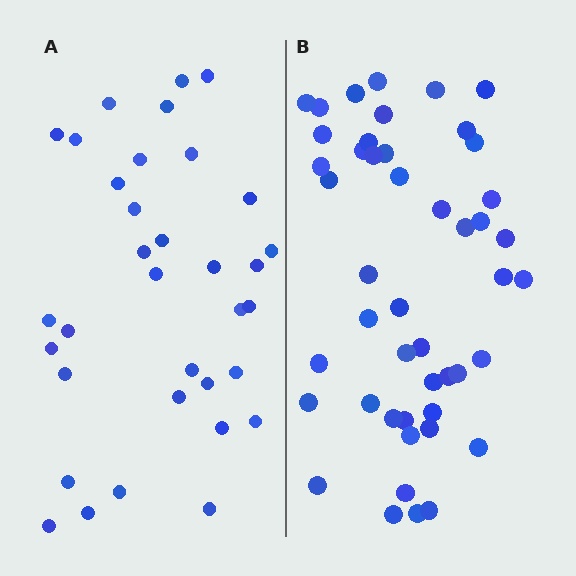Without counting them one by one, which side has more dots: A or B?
Region B (the right region) has more dots.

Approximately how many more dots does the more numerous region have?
Region B has approximately 15 more dots than region A.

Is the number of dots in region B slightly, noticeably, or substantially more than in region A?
Region B has noticeably more, but not dramatically so. The ratio is roughly 1.4 to 1.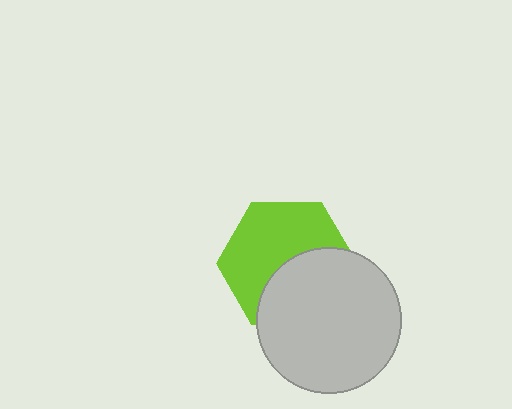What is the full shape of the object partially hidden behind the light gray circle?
The partially hidden object is a lime hexagon.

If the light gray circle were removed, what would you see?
You would see the complete lime hexagon.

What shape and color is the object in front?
The object in front is a light gray circle.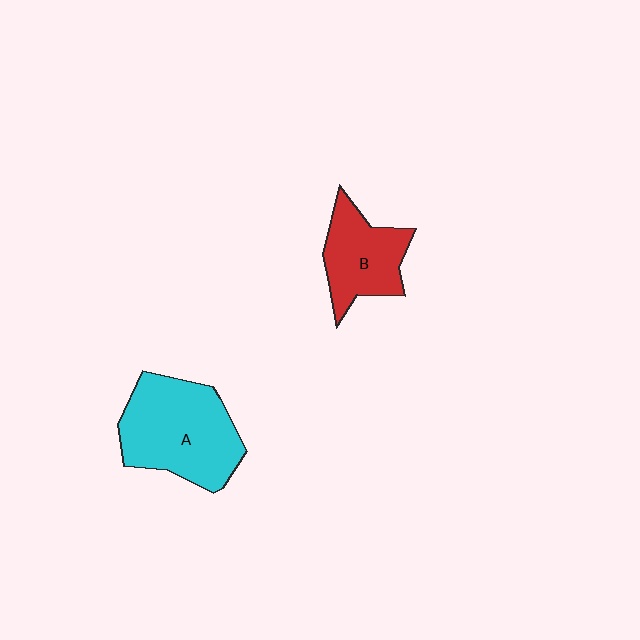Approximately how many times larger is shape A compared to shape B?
Approximately 1.5 times.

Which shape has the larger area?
Shape A (cyan).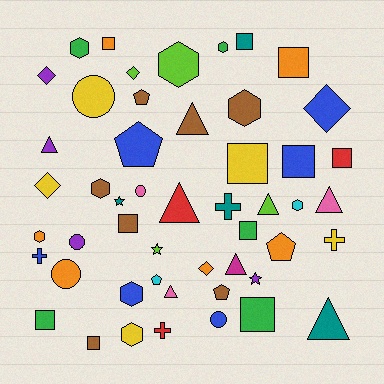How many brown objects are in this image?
There are 7 brown objects.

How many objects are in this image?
There are 50 objects.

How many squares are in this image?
There are 11 squares.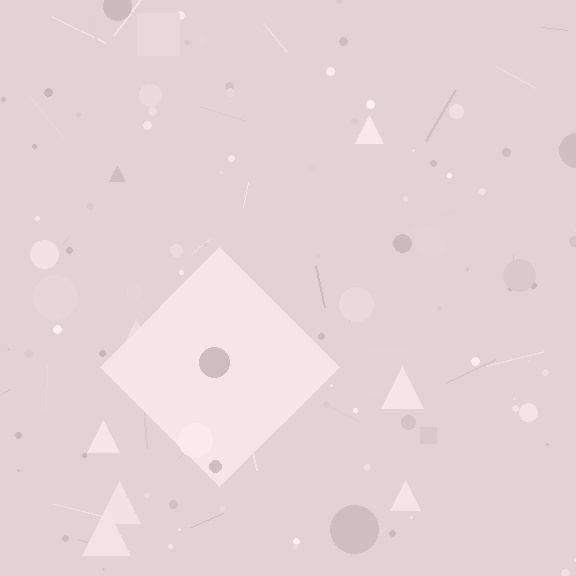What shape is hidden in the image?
A diamond is hidden in the image.